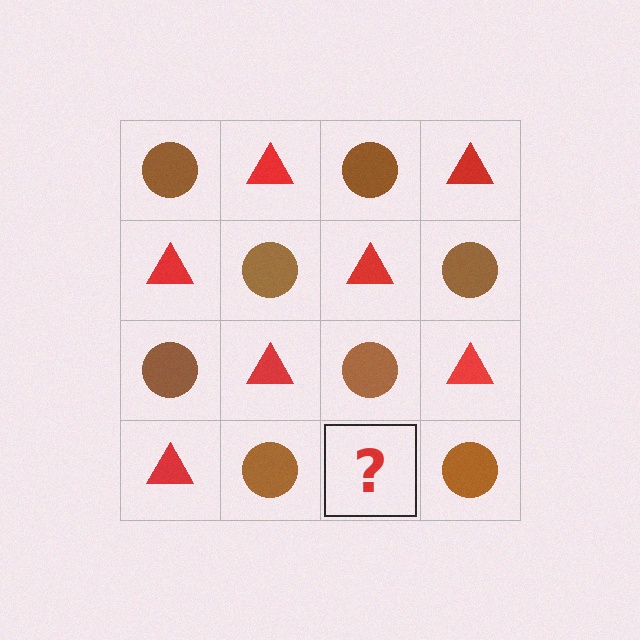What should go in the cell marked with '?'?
The missing cell should contain a red triangle.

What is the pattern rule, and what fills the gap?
The rule is that it alternates brown circle and red triangle in a checkerboard pattern. The gap should be filled with a red triangle.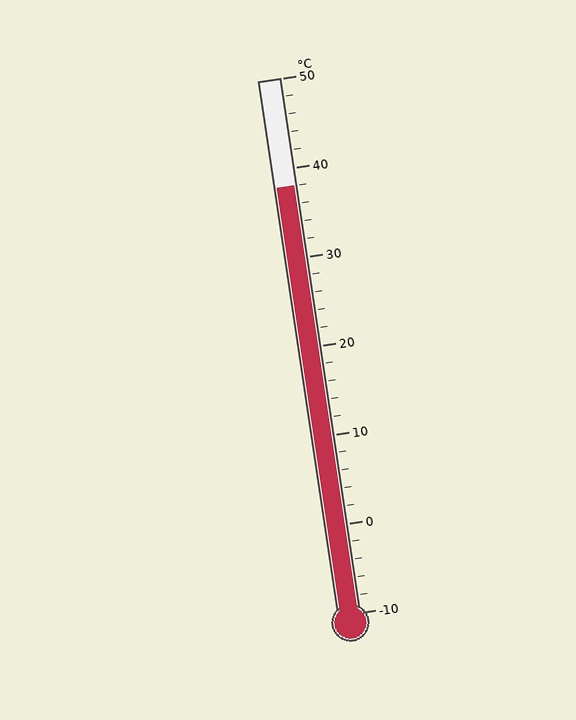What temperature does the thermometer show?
The thermometer shows approximately 38°C.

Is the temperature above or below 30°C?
The temperature is above 30°C.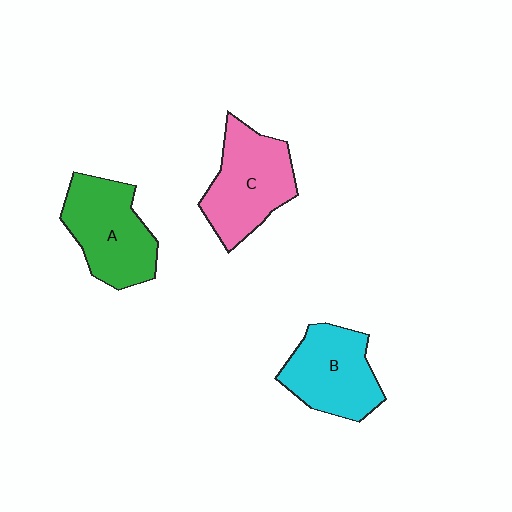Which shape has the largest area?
Shape C (pink).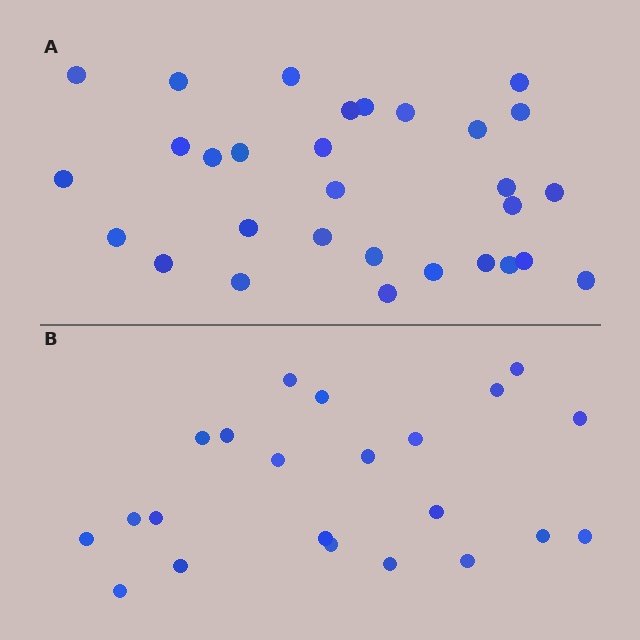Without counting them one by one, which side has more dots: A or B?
Region A (the top region) has more dots.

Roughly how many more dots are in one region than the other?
Region A has roughly 8 or so more dots than region B.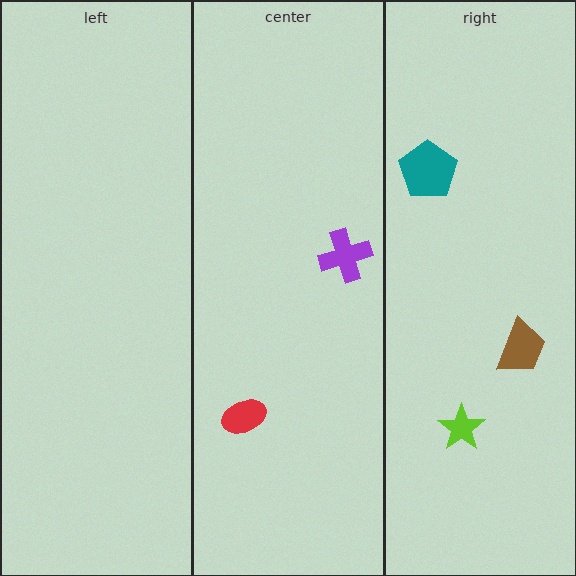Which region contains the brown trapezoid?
The right region.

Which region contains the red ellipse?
The center region.